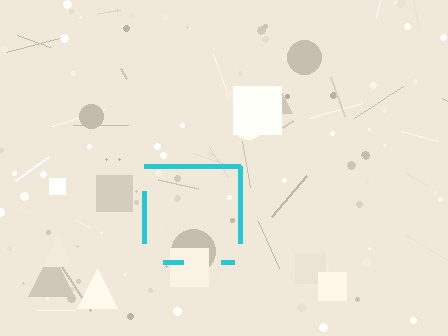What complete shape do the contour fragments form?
The contour fragments form a square.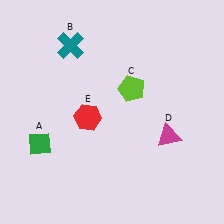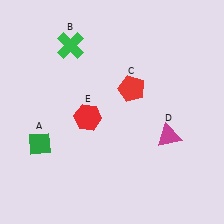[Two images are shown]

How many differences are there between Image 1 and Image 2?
There are 2 differences between the two images.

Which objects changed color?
B changed from teal to green. C changed from lime to red.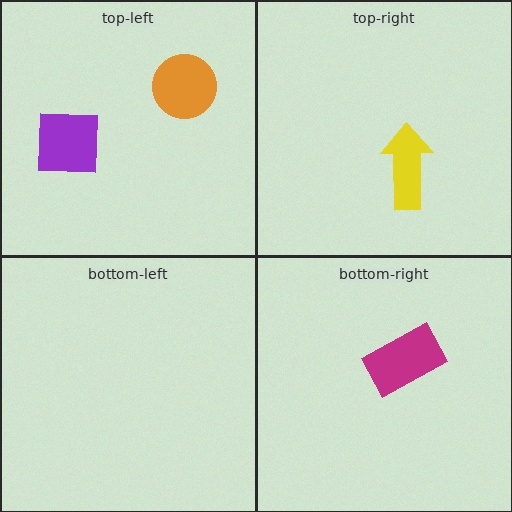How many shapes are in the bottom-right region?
1.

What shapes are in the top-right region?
The yellow arrow.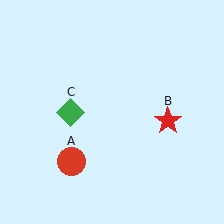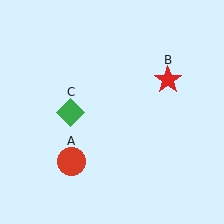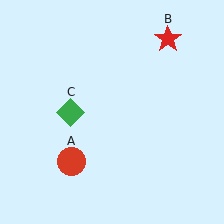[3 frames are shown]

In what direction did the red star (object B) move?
The red star (object B) moved up.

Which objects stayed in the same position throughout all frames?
Red circle (object A) and green diamond (object C) remained stationary.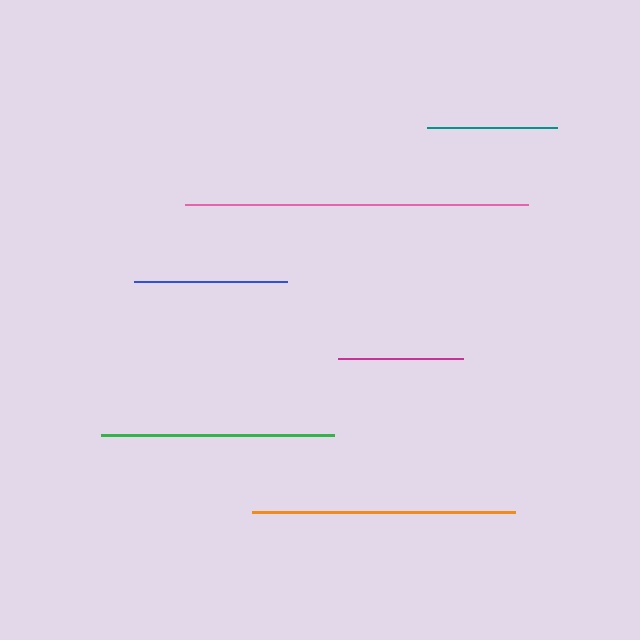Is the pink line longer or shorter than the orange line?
The pink line is longer than the orange line.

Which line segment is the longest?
The pink line is the longest at approximately 343 pixels.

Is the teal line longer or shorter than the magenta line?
The teal line is longer than the magenta line.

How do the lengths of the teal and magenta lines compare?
The teal and magenta lines are approximately the same length.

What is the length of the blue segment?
The blue segment is approximately 152 pixels long.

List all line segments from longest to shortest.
From longest to shortest: pink, orange, green, blue, teal, magenta.